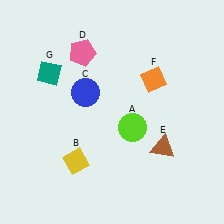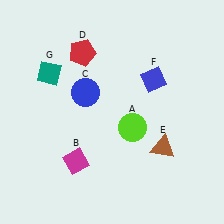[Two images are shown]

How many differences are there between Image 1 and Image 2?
There are 3 differences between the two images.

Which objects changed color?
B changed from yellow to magenta. D changed from pink to red. F changed from orange to blue.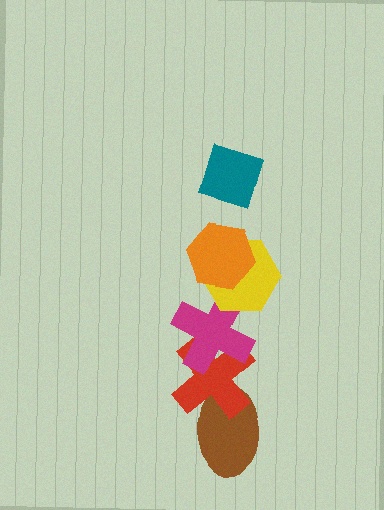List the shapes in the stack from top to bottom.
From top to bottom: the teal diamond, the orange hexagon, the yellow hexagon, the magenta cross, the red cross, the brown ellipse.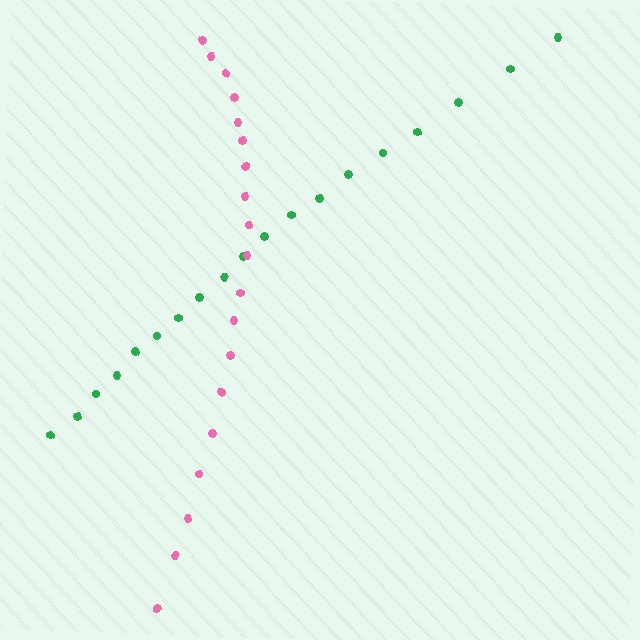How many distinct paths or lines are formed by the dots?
There are 2 distinct paths.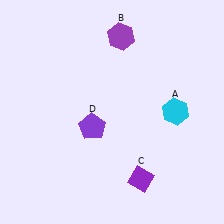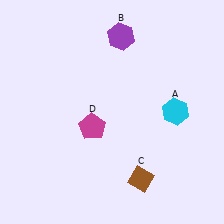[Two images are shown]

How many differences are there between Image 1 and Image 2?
There are 2 differences between the two images.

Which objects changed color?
C changed from purple to brown. D changed from purple to magenta.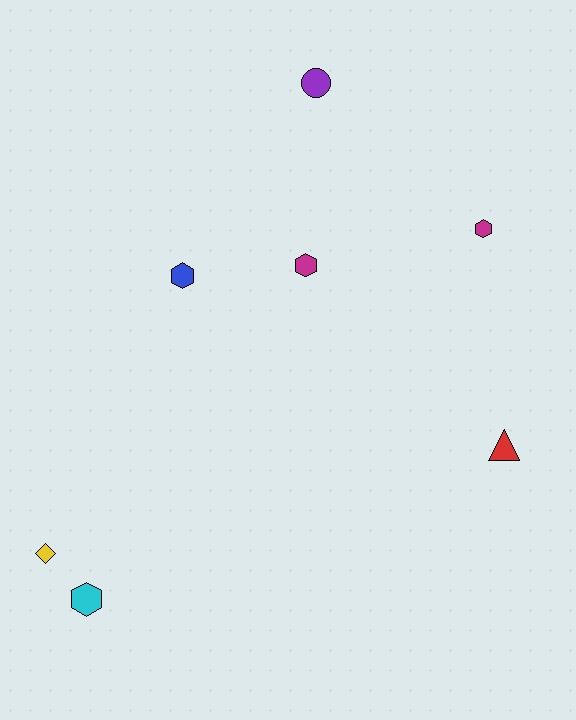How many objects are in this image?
There are 7 objects.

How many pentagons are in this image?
There are no pentagons.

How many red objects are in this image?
There is 1 red object.